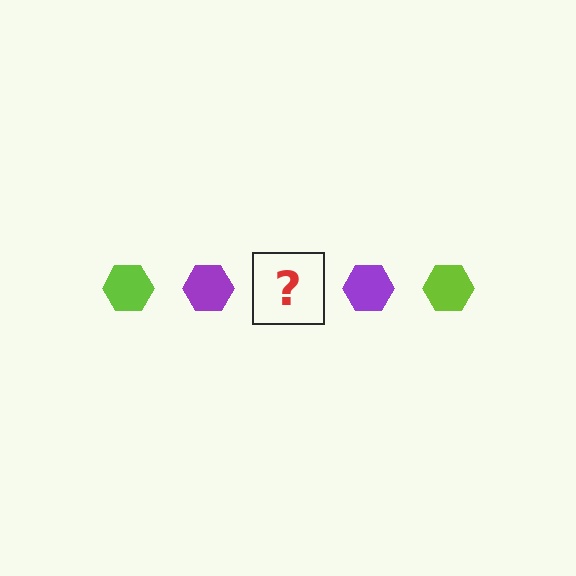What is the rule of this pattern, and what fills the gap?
The rule is that the pattern cycles through lime, purple hexagons. The gap should be filled with a lime hexagon.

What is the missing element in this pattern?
The missing element is a lime hexagon.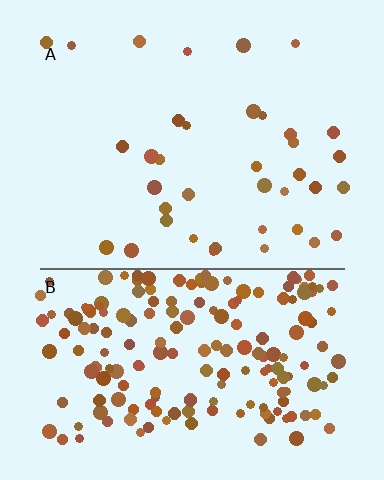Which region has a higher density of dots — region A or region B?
B (the bottom).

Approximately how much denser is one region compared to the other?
Approximately 5.2× — region B over region A.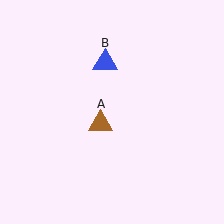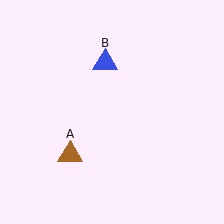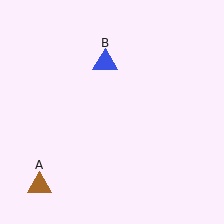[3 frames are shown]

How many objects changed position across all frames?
1 object changed position: brown triangle (object A).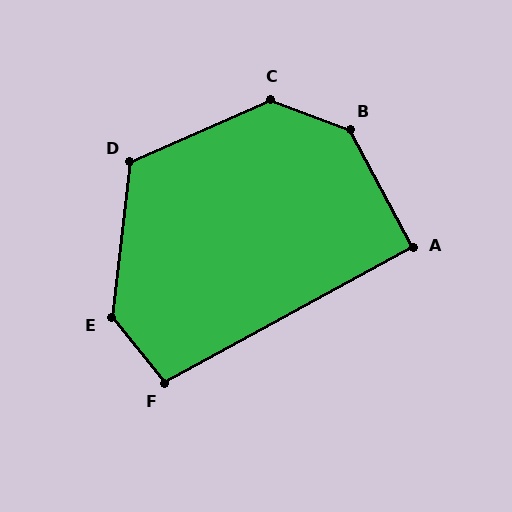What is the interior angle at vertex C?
Approximately 135 degrees (obtuse).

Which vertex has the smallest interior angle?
A, at approximately 91 degrees.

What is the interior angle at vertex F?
Approximately 100 degrees (obtuse).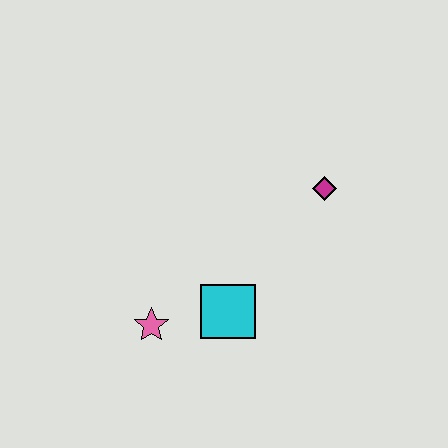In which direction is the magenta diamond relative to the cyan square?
The magenta diamond is above the cyan square.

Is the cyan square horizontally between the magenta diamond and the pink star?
Yes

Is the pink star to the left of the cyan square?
Yes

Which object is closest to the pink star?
The cyan square is closest to the pink star.